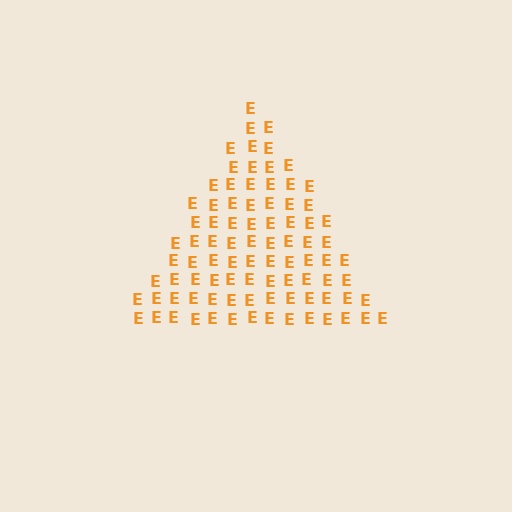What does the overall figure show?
The overall figure shows a triangle.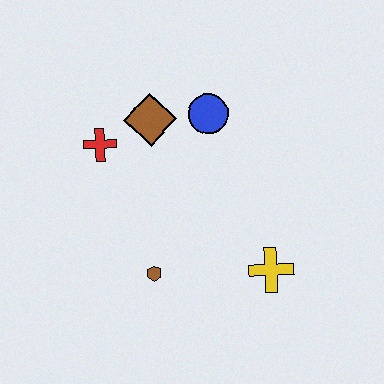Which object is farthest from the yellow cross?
The red cross is farthest from the yellow cross.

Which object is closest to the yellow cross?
The brown hexagon is closest to the yellow cross.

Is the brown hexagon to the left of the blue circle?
Yes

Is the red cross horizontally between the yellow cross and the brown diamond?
No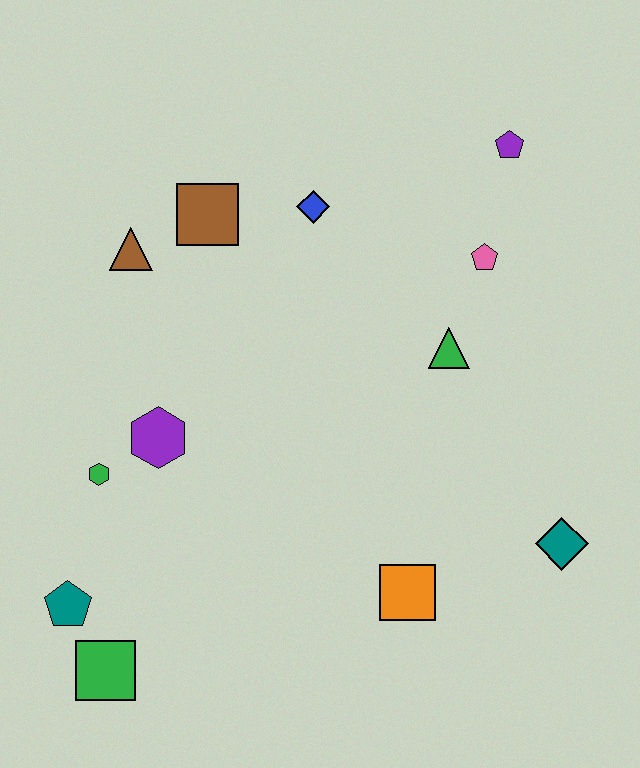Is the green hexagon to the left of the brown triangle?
Yes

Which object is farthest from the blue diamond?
The green square is farthest from the blue diamond.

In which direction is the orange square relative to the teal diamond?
The orange square is to the left of the teal diamond.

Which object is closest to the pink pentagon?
The green triangle is closest to the pink pentagon.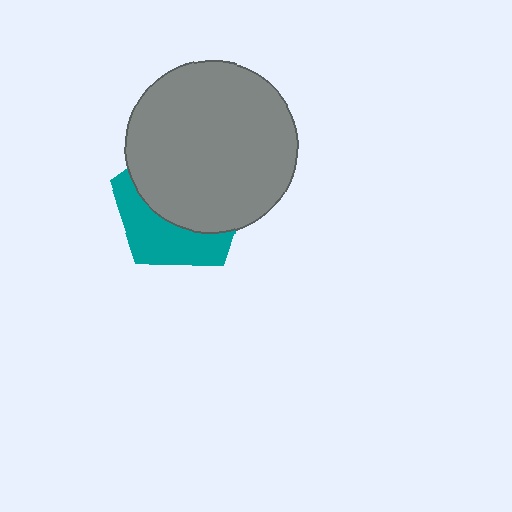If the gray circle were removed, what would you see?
You would see the complete teal pentagon.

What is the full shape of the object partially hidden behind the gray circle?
The partially hidden object is a teal pentagon.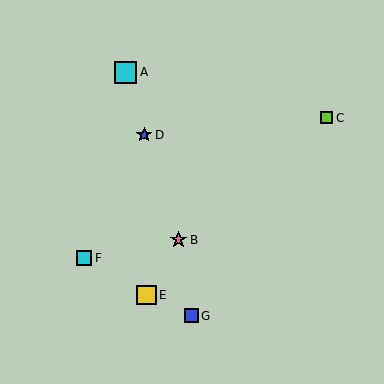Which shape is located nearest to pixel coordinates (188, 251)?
The pink star (labeled B) at (178, 240) is nearest to that location.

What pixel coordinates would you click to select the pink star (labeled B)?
Click at (178, 240) to select the pink star B.